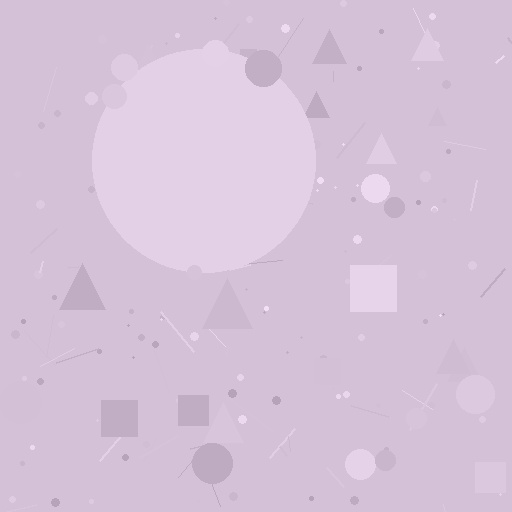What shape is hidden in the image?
A circle is hidden in the image.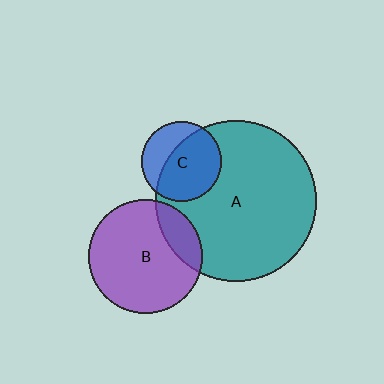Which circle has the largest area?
Circle A (teal).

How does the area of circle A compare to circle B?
Approximately 2.0 times.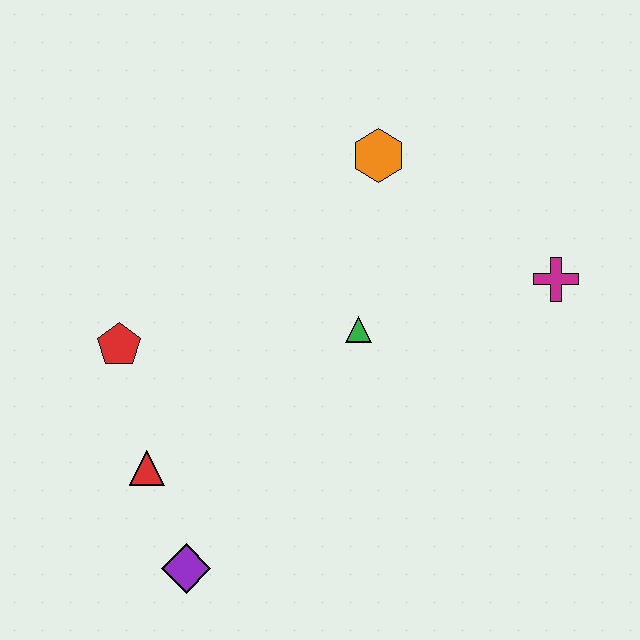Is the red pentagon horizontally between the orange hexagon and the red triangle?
No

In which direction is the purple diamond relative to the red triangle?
The purple diamond is below the red triangle.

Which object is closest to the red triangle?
The purple diamond is closest to the red triangle.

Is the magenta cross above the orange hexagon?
No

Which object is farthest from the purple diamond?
The magenta cross is farthest from the purple diamond.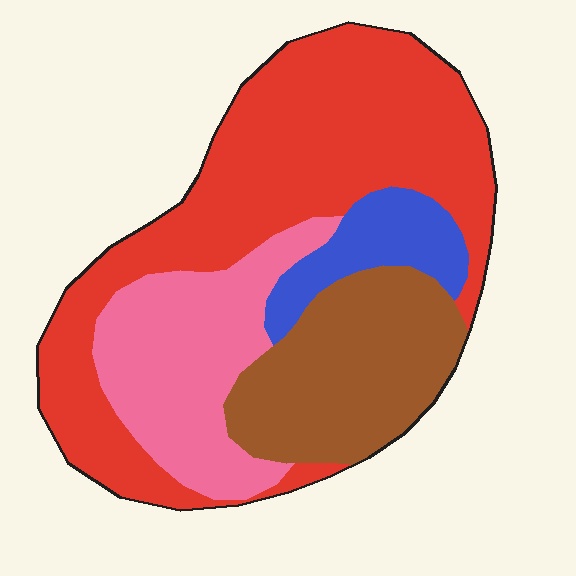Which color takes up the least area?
Blue, at roughly 10%.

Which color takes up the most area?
Red, at roughly 50%.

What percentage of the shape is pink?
Pink takes up about one fifth (1/5) of the shape.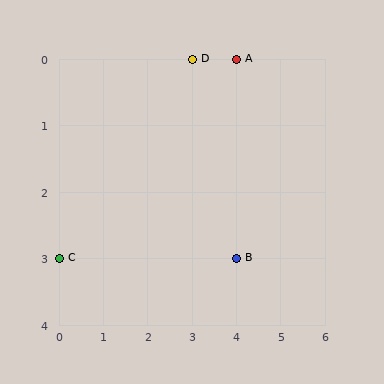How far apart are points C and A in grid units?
Points C and A are 4 columns and 3 rows apart (about 5.0 grid units diagonally).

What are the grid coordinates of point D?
Point D is at grid coordinates (3, 0).